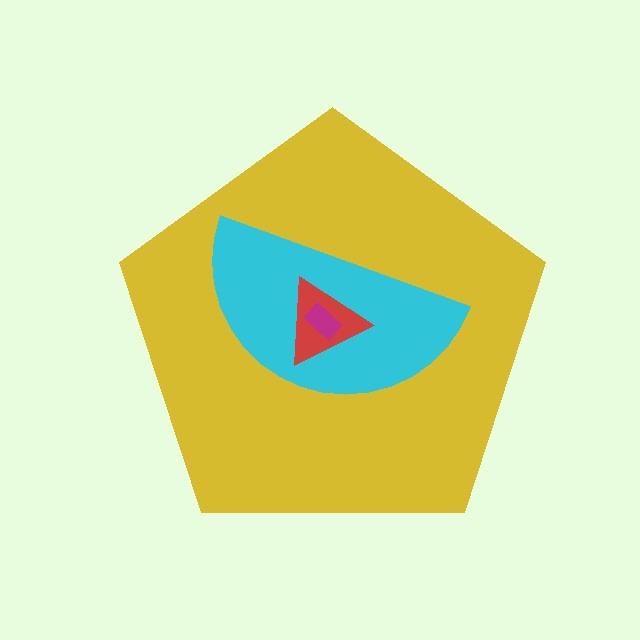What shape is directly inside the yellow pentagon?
The cyan semicircle.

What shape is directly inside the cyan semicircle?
The red triangle.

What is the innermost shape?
The magenta rectangle.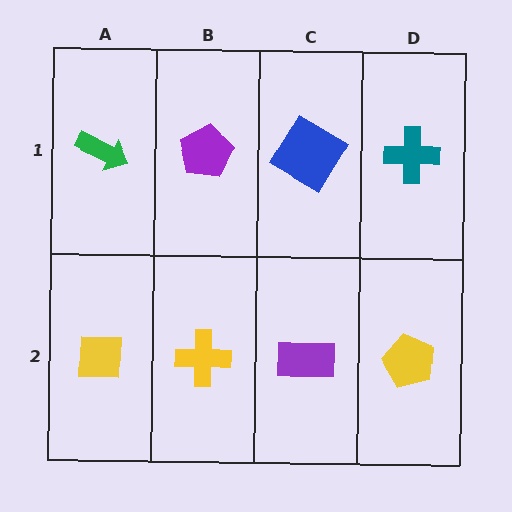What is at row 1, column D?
A teal cross.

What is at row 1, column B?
A purple pentagon.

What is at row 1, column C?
A blue diamond.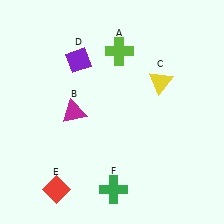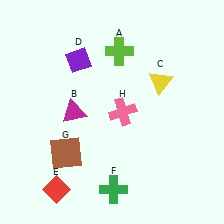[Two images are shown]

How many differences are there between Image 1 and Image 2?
There are 2 differences between the two images.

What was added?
A brown square (G), a pink cross (H) were added in Image 2.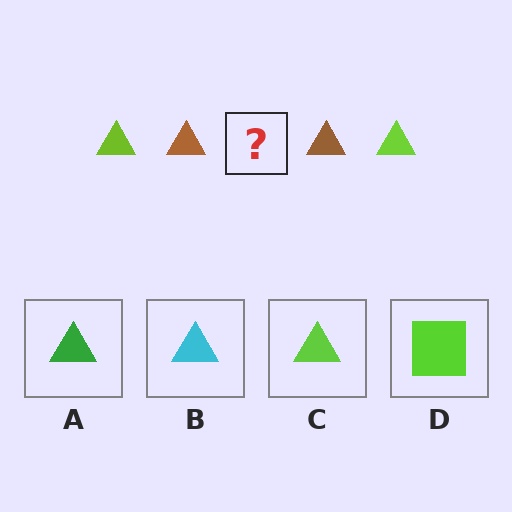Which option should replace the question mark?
Option C.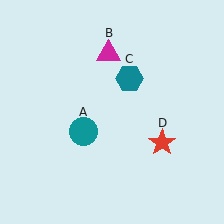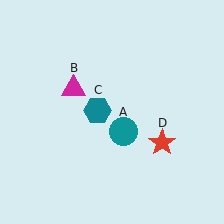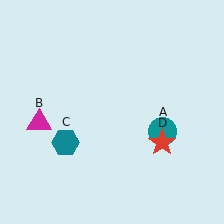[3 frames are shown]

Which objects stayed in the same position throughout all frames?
Red star (object D) remained stationary.